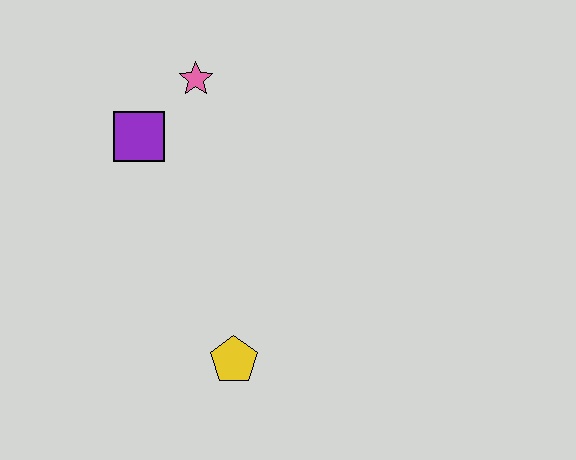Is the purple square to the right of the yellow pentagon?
No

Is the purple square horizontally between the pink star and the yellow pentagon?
No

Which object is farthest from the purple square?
The yellow pentagon is farthest from the purple square.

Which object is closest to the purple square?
The pink star is closest to the purple square.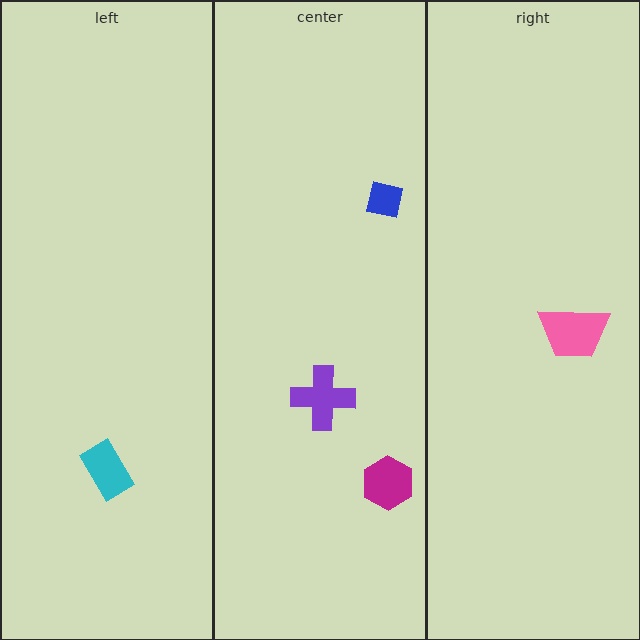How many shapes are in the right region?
1.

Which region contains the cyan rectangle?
The left region.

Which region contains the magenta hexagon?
The center region.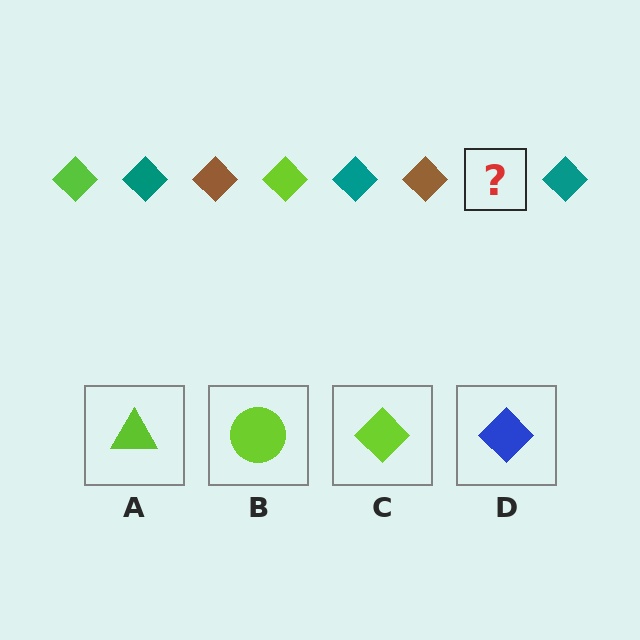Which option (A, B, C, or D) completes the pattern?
C.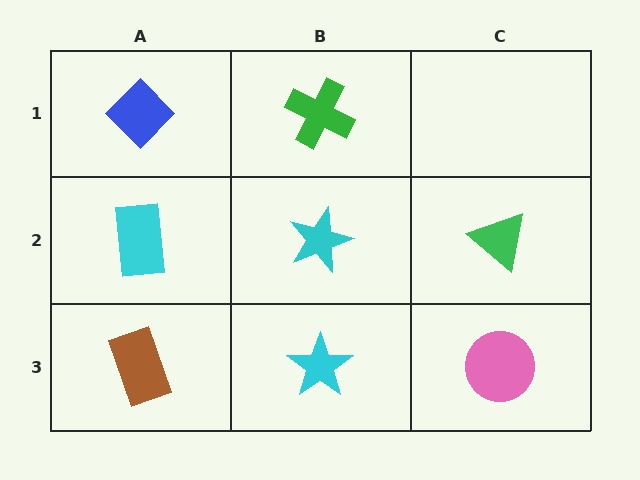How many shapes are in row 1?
2 shapes.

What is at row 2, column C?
A green triangle.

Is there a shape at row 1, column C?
No, that cell is empty.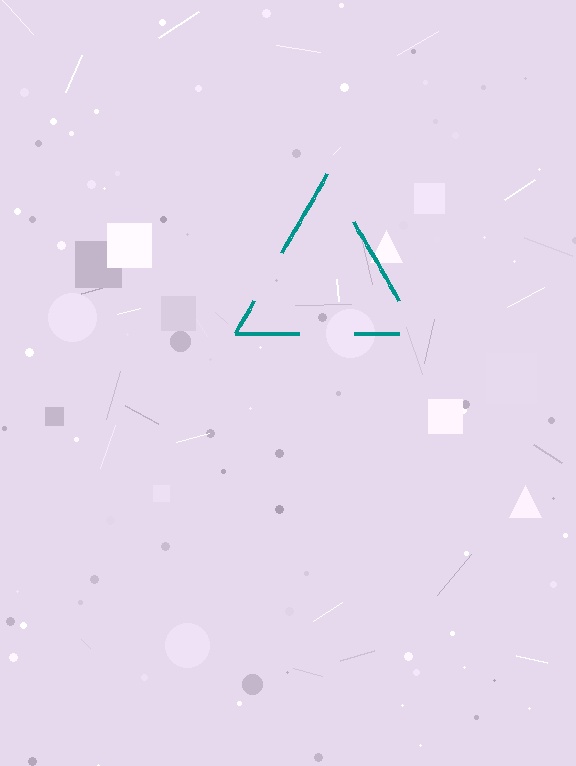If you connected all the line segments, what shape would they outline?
They would outline a triangle.